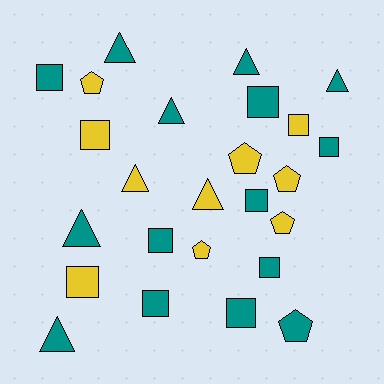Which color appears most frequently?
Teal, with 15 objects.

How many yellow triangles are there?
There are 2 yellow triangles.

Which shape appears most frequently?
Square, with 11 objects.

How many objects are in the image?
There are 25 objects.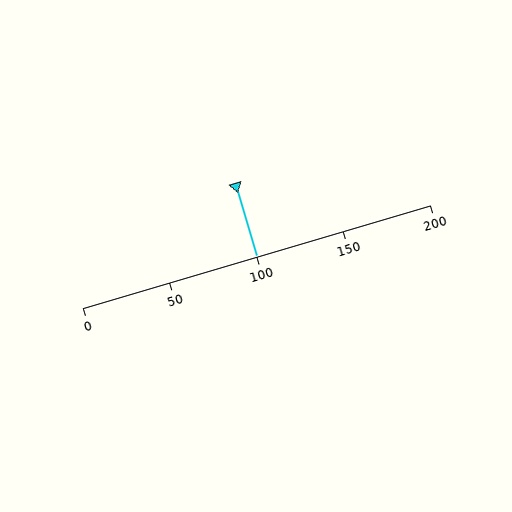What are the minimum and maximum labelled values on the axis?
The axis runs from 0 to 200.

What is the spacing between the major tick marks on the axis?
The major ticks are spaced 50 apart.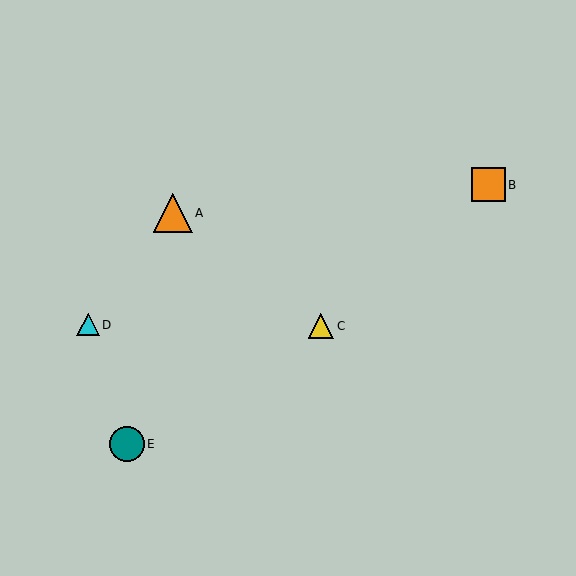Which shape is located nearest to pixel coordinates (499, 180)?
The orange square (labeled B) at (489, 185) is nearest to that location.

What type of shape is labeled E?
Shape E is a teal circle.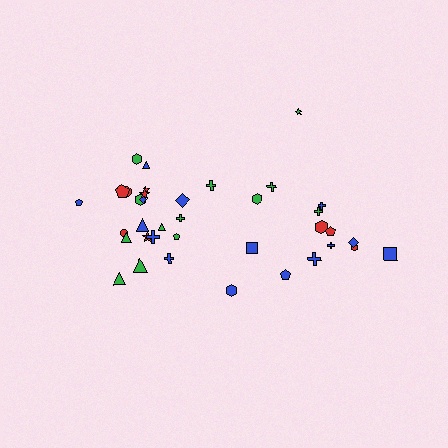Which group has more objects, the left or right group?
The left group.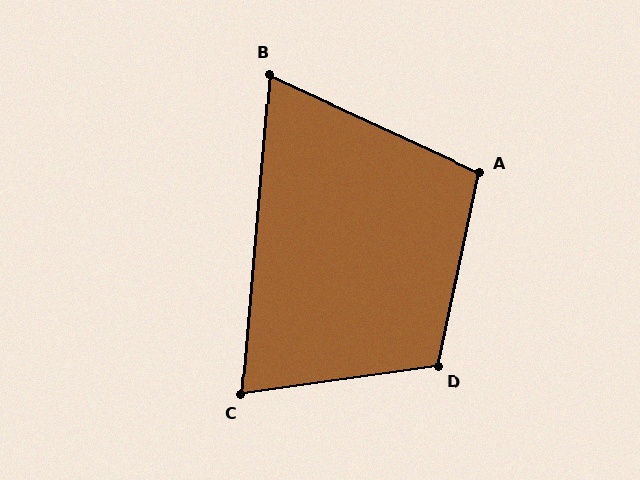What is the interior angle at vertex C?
Approximately 77 degrees (acute).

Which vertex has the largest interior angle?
D, at approximately 110 degrees.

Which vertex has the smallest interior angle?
B, at approximately 70 degrees.